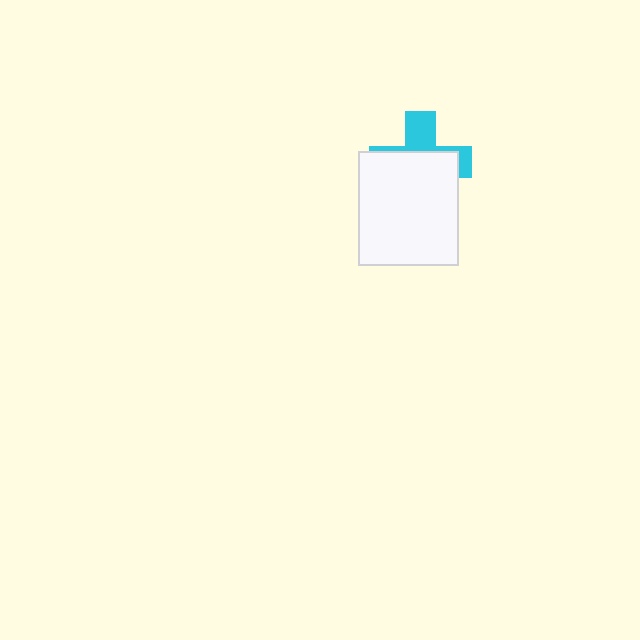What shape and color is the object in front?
The object in front is a white rectangle.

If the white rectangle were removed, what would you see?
You would see the complete cyan cross.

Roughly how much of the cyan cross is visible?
A small part of it is visible (roughly 36%).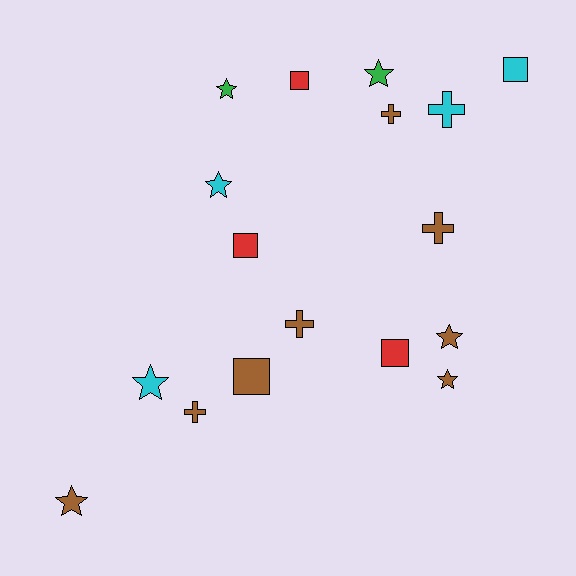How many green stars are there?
There are 2 green stars.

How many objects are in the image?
There are 17 objects.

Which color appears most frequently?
Brown, with 8 objects.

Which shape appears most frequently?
Star, with 7 objects.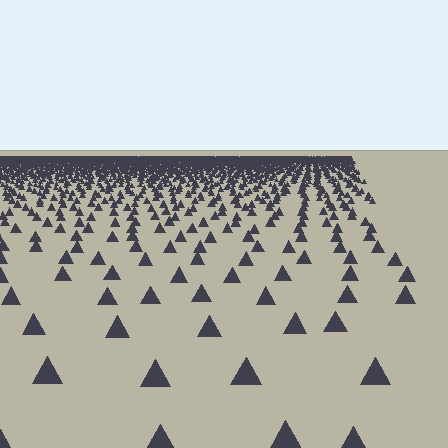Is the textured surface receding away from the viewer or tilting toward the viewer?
The surface is receding away from the viewer. Texture elements get smaller and denser toward the top.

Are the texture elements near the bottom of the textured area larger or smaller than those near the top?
Larger. Near the bottom, elements are closer to the viewer and appear at a bigger on-screen size.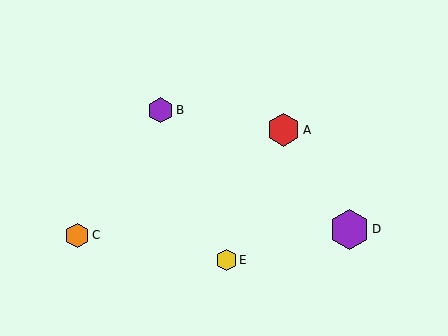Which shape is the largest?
The purple hexagon (labeled D) is the largest.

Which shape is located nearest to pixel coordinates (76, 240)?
The orange hexagon (labeled C) at (77, 235) is nearest to that location.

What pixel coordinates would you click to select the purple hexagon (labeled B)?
Click at (161, 110) to select the purple hexagon B.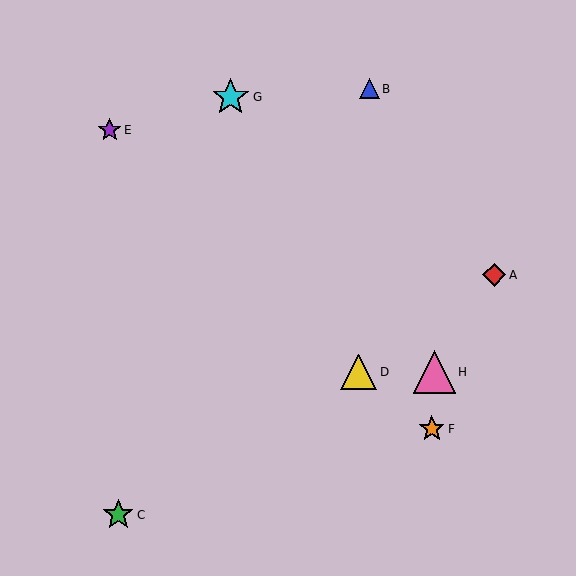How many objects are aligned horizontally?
2 objects (D, H) are aligned horizontally.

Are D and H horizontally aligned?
Yes, both are at y≈372.